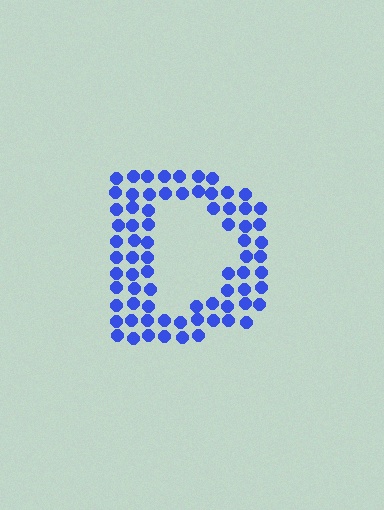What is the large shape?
The large shape is the letter D.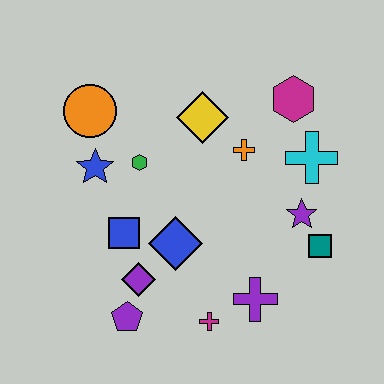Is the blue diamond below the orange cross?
Yes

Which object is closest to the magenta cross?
The purple cross is closest to the magenta cross.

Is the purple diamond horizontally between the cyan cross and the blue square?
Yes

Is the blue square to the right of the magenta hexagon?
No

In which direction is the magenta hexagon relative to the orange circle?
The magenta hexagon is to the right of the orange circle.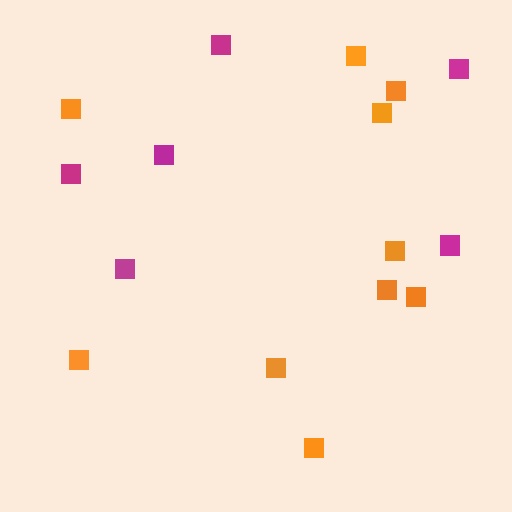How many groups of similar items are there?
There are 2 groups: one group of orange squares (10) and one group of magenta squares (6).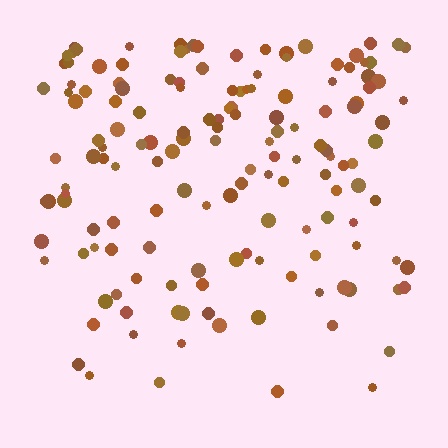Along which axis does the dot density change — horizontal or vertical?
Vertical.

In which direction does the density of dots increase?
From bottom to top, with the top side densest.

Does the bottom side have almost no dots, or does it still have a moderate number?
Still a moderate number, just noticeably fewer than the top.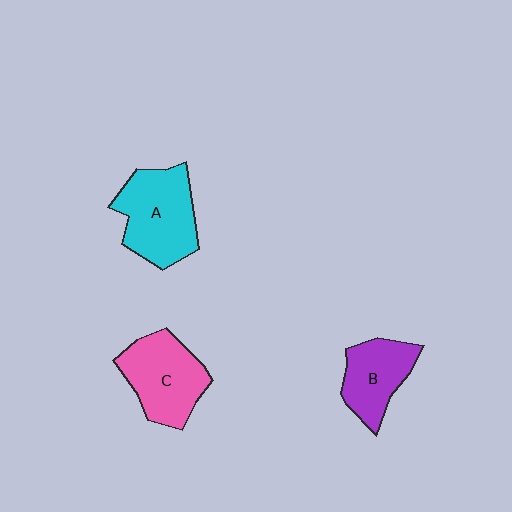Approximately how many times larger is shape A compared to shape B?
Approximately 1.4 times.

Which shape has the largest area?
Shape A (cyan).